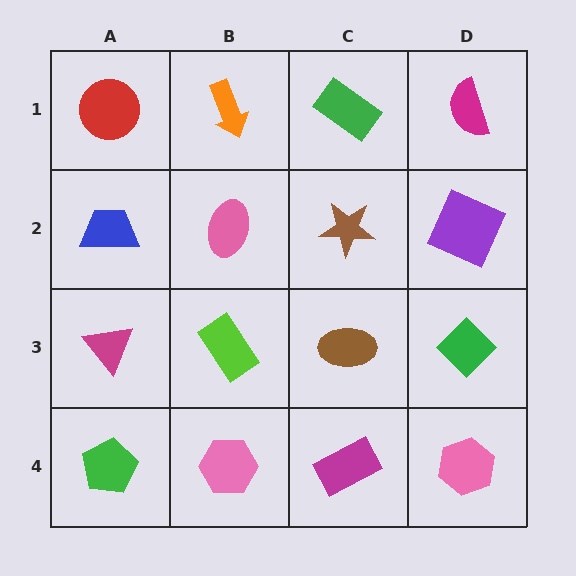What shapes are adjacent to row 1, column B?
A pink ellipse (row 2, column B), a red circle (row 1, column A), a green rectangle (row 1, column C).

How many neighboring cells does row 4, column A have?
2.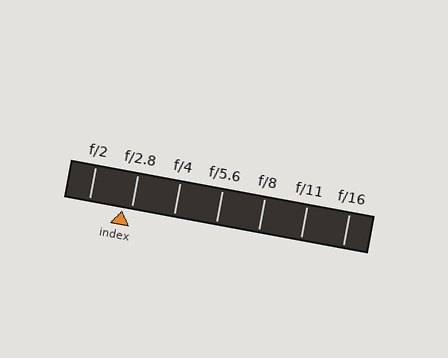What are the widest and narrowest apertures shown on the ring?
The widest aperture shown is f/2 and the narrowest is f/16.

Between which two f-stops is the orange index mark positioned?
The index mark is between f/2 and f/2.8.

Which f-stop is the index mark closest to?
The index mark is closest to f/2.8.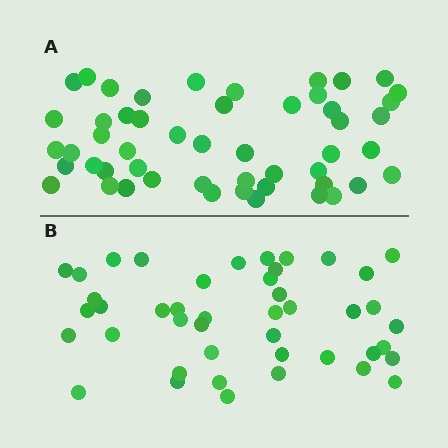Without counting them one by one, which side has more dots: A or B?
Region A (the top region) has more dots.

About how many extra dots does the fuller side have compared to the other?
Region A has roughly 8 or so more dots than region B.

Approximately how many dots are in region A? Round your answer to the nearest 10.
About 50 dots. (The exact count is 51, which rounds to 50.)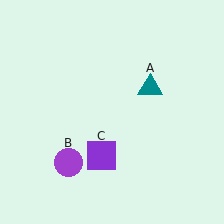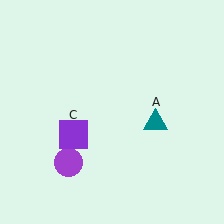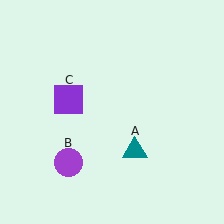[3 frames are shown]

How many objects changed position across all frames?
2 objects changed position: teal triangle (object A), purple square (object C).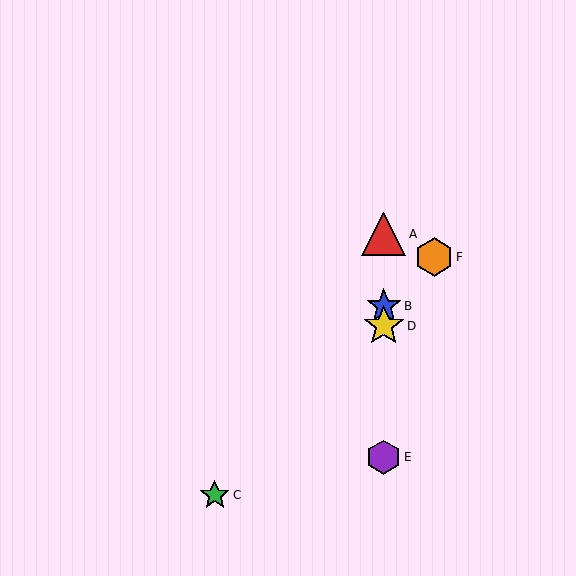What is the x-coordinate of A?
Object A is at x≈384.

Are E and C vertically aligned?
No, E is at x≈384 and C is at x≈215.